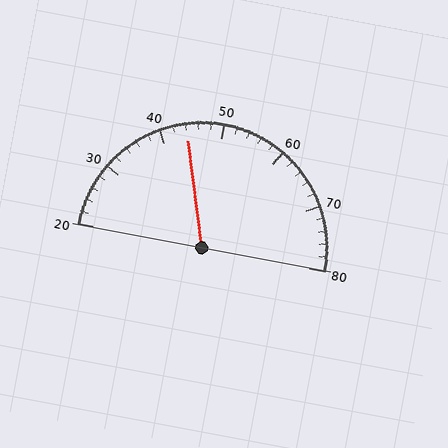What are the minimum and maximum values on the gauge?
The gauge ranges from 20 to 80.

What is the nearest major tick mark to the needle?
The nearest major tick mark is 40.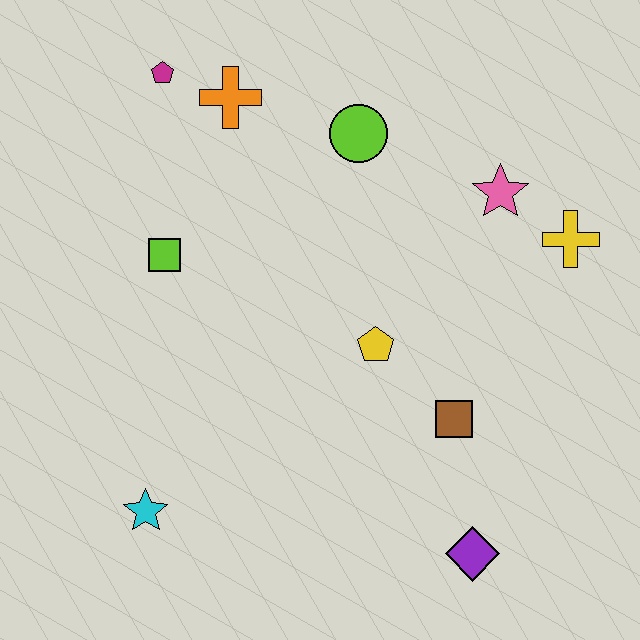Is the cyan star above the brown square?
No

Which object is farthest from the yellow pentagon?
The magenta pentagon is farthest from the yellow pentagon.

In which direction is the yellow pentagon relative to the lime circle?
The yellow pentagon is below the lime circle.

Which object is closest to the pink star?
The yellow cross is closest to the pink star.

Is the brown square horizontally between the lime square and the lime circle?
No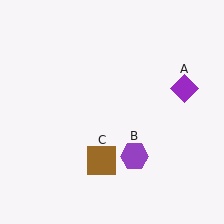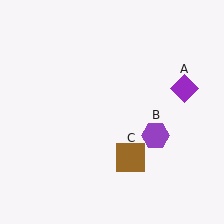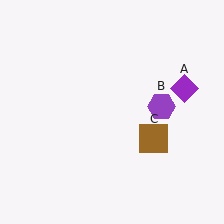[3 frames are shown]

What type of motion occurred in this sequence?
The purple hexagon (object B), brown square (object C) rotated counterclockwise around the center of the scene.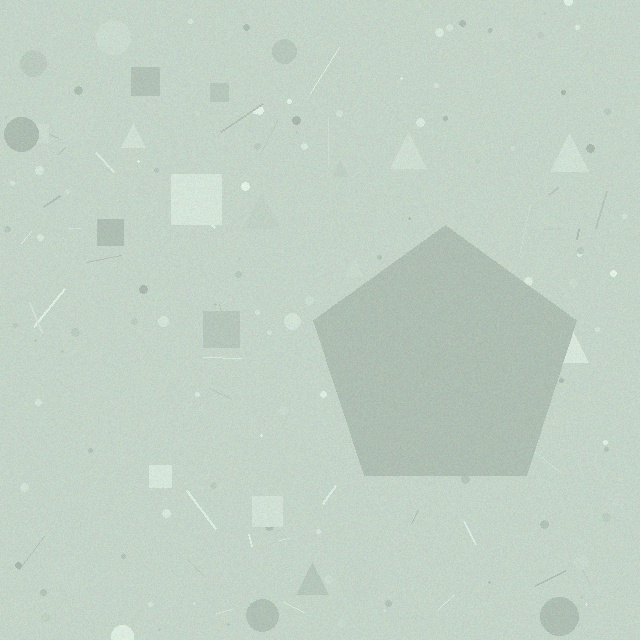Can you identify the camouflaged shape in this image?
The camouflaged shape is a pentagon.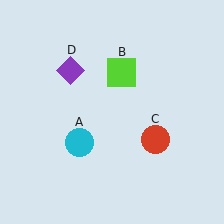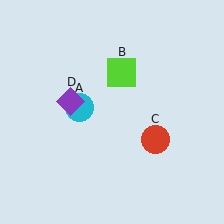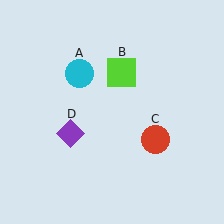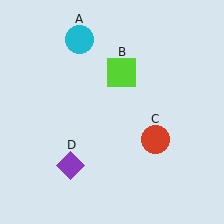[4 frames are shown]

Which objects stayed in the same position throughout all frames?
Lime square (object B) and red circle (object C) remained stationary.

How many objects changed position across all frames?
2 objects changed position: cyan circle (object A), purple diamond (object D).